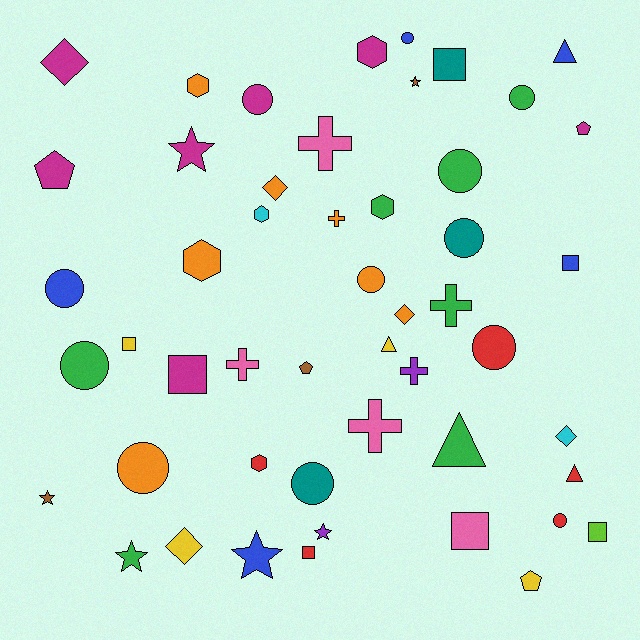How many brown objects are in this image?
There are 3 brown objects.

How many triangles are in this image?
There are 4 triangles.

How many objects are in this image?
There are 50 objects.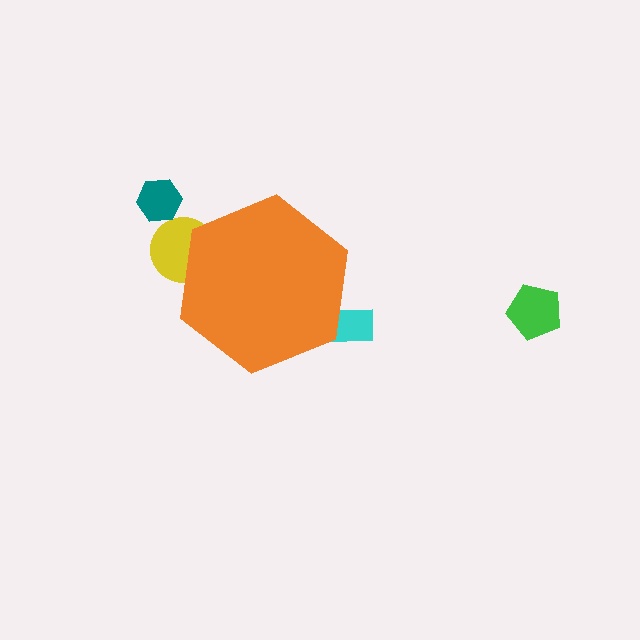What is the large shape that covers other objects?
An orange hexagon.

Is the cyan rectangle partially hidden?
Yes, the cyan rectangle is partially hidden behind the orange hexagon.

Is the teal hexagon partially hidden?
No, the teal hexagon is fully visible.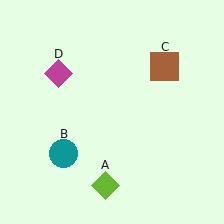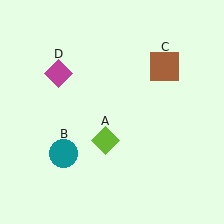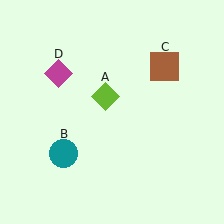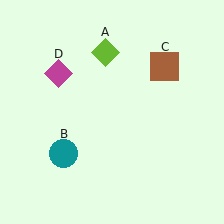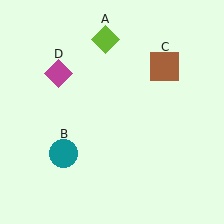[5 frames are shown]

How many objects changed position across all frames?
1 object changed position: lime diamond (object A).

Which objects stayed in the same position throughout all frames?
Teal circle (object B) and brown square (object C) and magenta diamond (object D) remained stationary.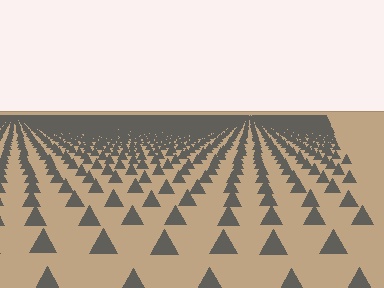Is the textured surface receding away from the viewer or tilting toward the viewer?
The surface is receding away from the viewer. Texture elements get smaller and denser toward the top.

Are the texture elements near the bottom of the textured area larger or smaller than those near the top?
Larger. Near the bottom, elements are closer to the viewer and appear at a bigger on-screen size.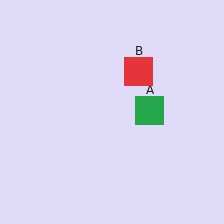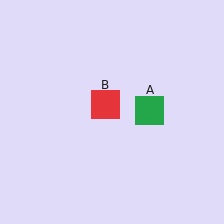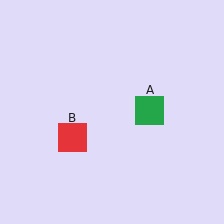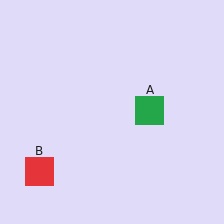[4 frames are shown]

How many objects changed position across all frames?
1 object changed position: red square (object B).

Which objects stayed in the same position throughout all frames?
Green square (object A) remained stationary.